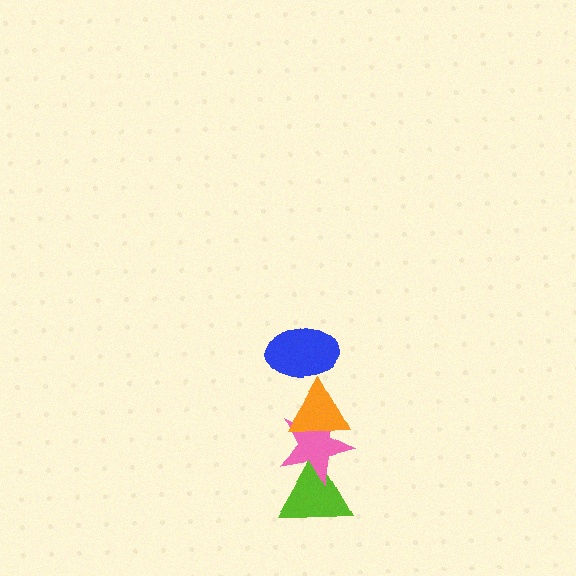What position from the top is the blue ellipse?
The blue ellipse is 1st from the top.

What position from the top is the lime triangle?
The lime triangle is 4th from the top.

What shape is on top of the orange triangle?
The blue ellipse is on top of the orange triangle.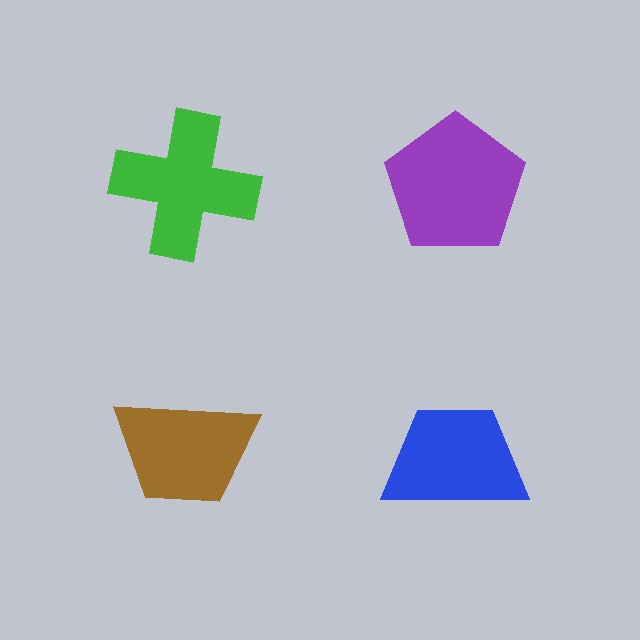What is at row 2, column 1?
A brown trapezoid.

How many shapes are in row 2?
2 shapes.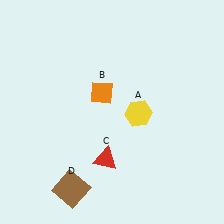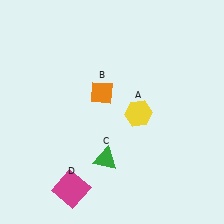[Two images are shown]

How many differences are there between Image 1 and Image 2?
There are 2 differences between the two images.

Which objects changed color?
C changed from red to green. D changed from brown to magenta.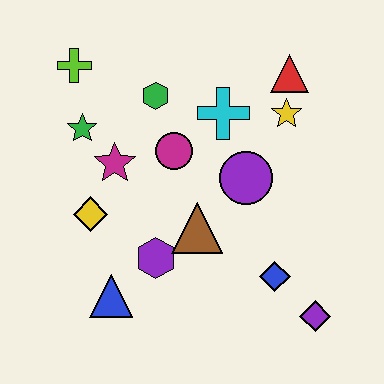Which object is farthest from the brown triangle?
The lime cross is farthest from the brown triangle.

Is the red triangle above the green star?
Yes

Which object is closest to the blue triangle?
The purple hexagon is closest to the blue triangle.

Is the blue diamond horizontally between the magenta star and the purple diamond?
Yes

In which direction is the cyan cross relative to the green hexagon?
The cyan cross is to the right of the green hexagon.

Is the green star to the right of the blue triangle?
No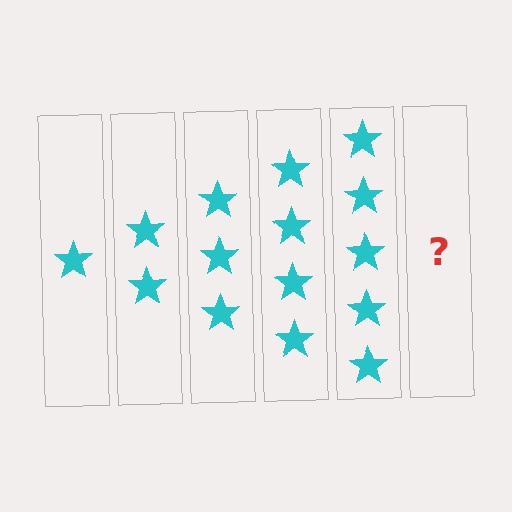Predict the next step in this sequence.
The next step is 6 stars.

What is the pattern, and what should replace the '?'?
The pattern is that each step adds one more star. The '?' should be 6 stars.